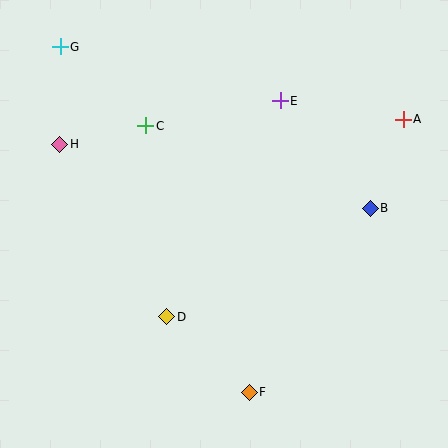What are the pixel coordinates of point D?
Point D is at (167, 317).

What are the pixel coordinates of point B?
Point B is at (370, 208).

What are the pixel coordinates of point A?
Point A is at (403, 119).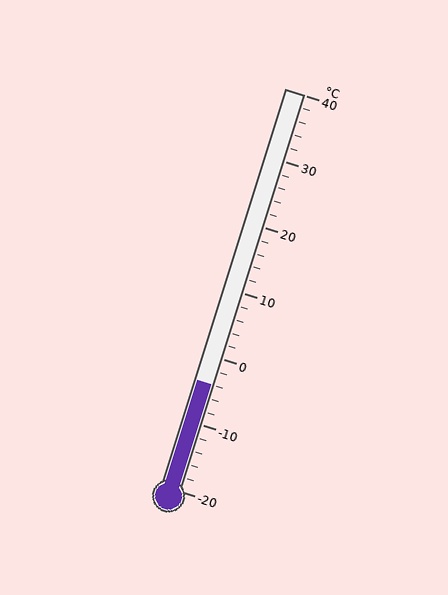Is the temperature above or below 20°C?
The temperature is below 20°C.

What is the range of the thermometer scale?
The thermometer scale ranges from -20°C to 40°C.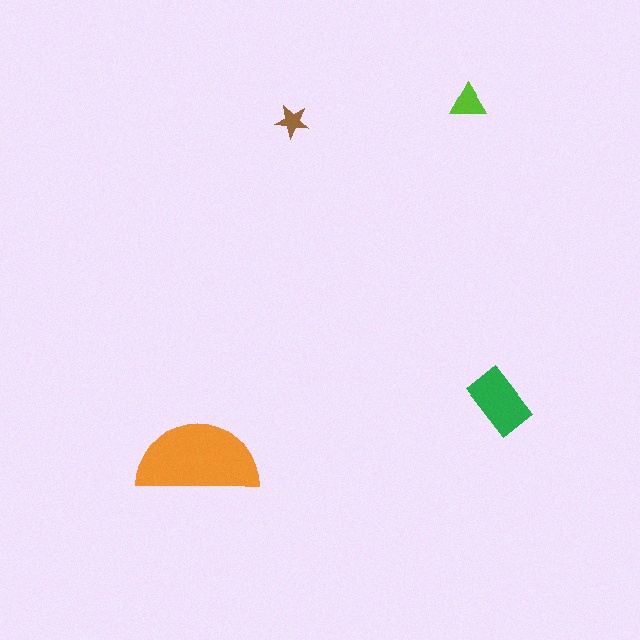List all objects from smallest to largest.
The brown star, the lime triangle, the green rectangle, the orange semicircle.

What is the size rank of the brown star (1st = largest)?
4th.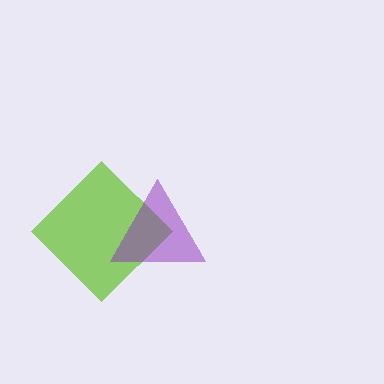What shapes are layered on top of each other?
The layered shapes are: a lime diamond, a purple triangle.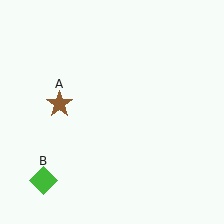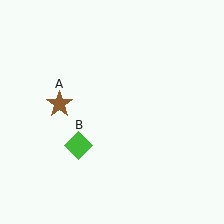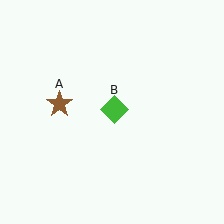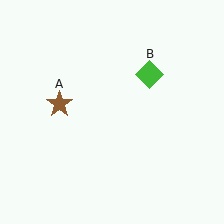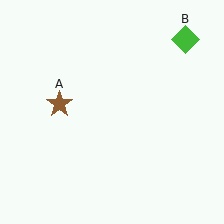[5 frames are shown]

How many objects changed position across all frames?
1 object changed position: green diamond (object B).